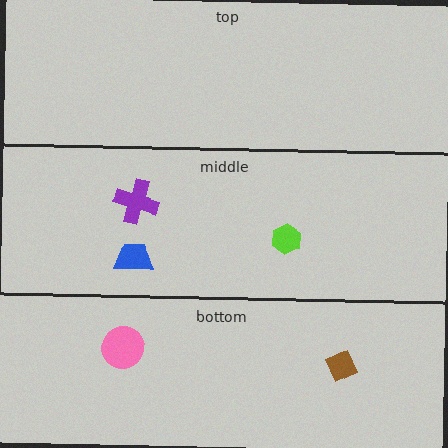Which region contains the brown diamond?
The bottom region.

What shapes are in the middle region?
The purple cross, the lime hexagon, the blue trapezoid.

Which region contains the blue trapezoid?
The middle region.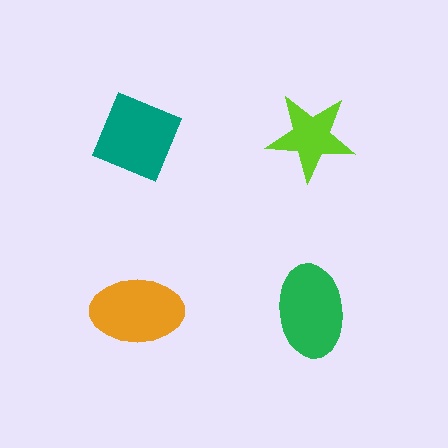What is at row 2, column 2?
A green ellipse.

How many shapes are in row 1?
2 shapes.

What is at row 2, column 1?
An orange ellipse.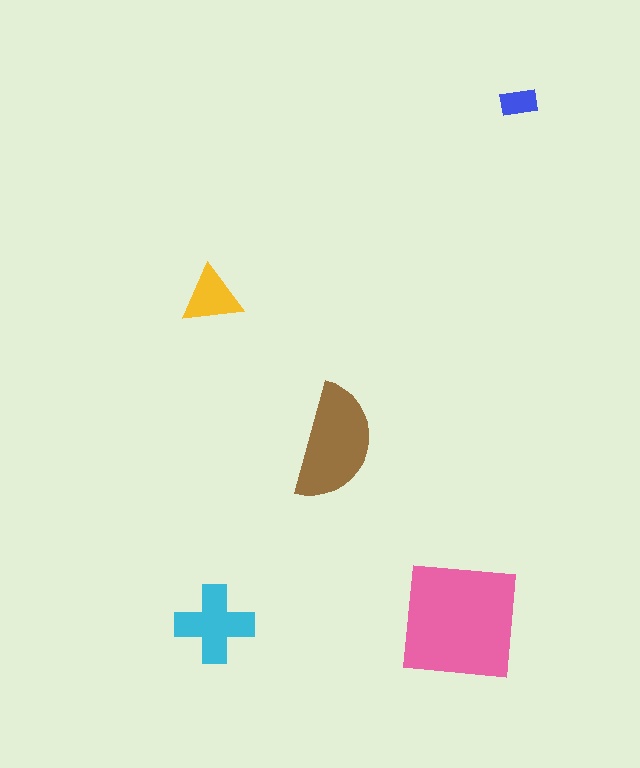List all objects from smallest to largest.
The blue rectangle, the yellow triangle, the cyan cross, the brown semicircle, the pink square.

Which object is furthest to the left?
The yellow triangle is leftmost.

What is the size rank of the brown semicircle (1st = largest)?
2nd.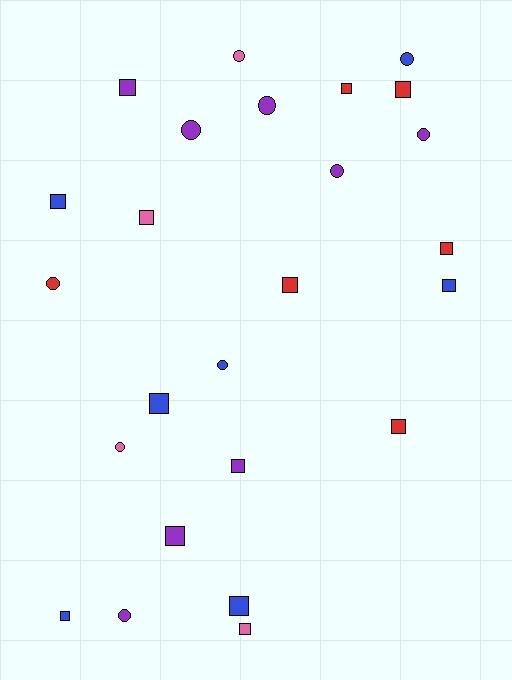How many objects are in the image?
There are 25 objects.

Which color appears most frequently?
Purple, with 8 objects.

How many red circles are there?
There is 1 red circle.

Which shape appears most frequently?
Square, with 15 objects.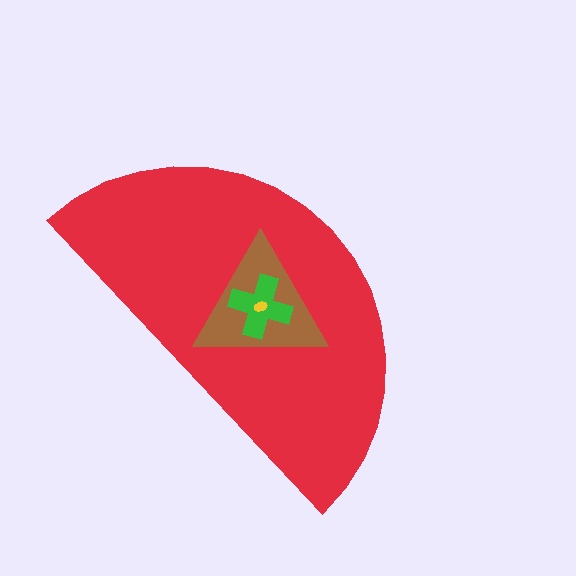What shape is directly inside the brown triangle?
The green cross.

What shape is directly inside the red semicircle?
The brown triangle.